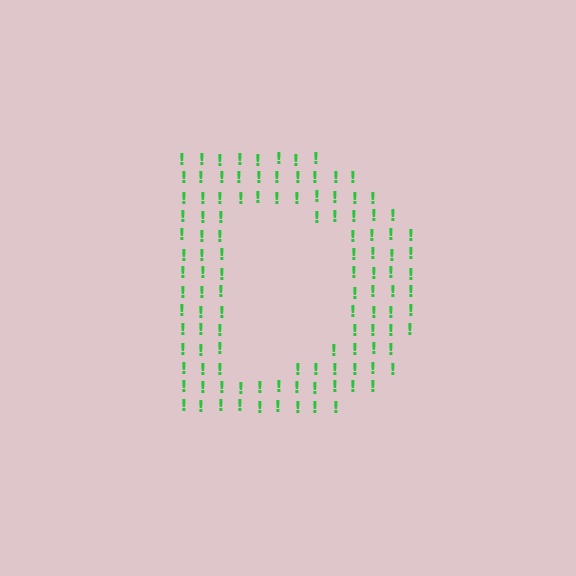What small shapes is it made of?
It is made of small exclamation marks.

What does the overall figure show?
The overall figure shows the letter D.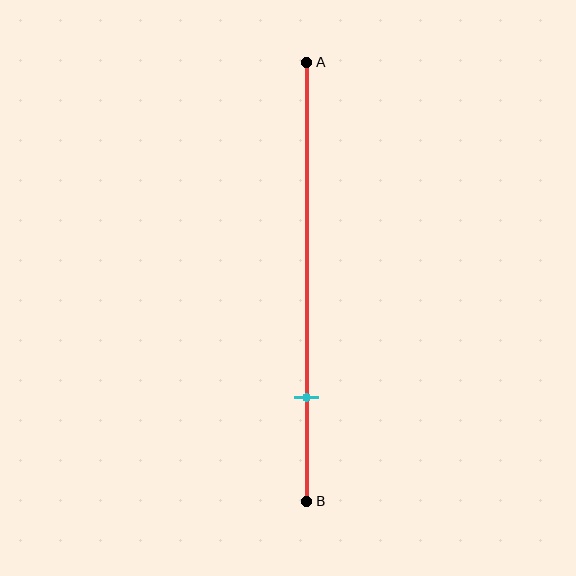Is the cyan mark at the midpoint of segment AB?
No, the mark is at about 75% from A, not at the 50% midpoint.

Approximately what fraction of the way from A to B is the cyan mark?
The cyan mark is approximately 75% of the way from A to B.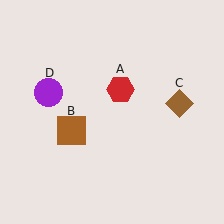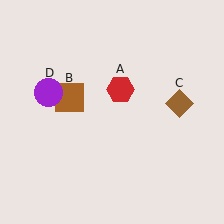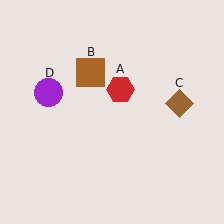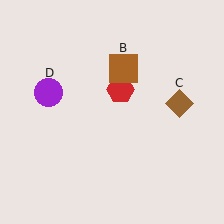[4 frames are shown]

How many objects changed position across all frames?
1 object changed position: brown square (object B).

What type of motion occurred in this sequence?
The brown square (object B) rotated clockwise around the center of the scene.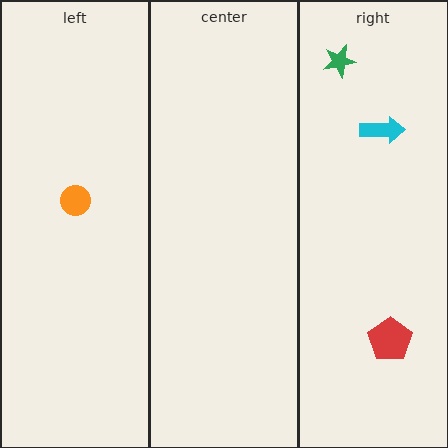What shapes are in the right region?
The red pentagon, the green star, the cyan arrow.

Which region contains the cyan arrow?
The right region.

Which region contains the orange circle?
The left region.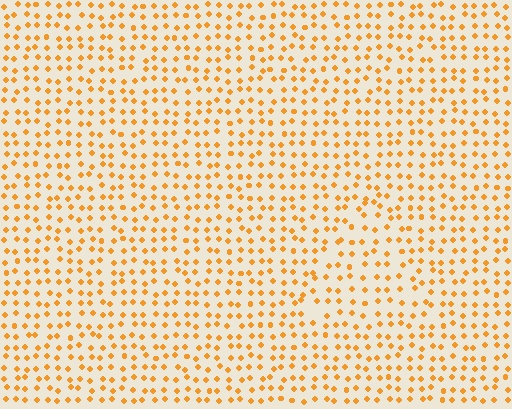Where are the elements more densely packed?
The elements are more densely packed outside the triangle boundary.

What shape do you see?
I see a triangle.